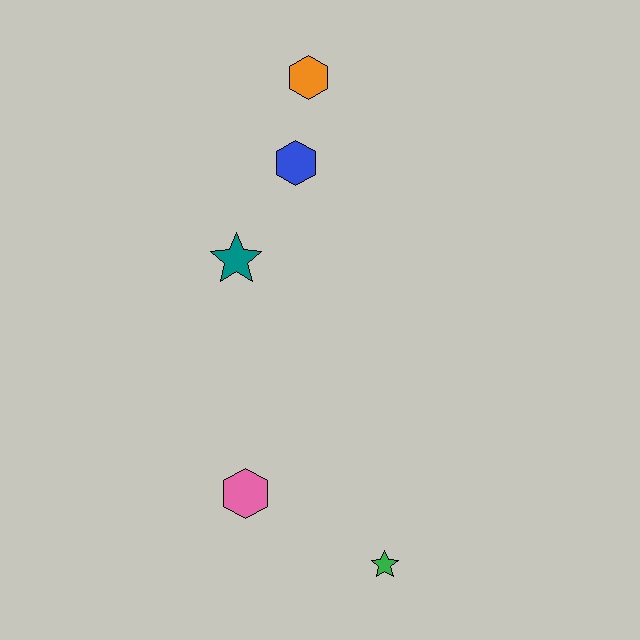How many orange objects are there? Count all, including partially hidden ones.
There is 1 orange object.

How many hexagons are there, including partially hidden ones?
There are 3 hexagons.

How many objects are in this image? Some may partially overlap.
There are 5 objects.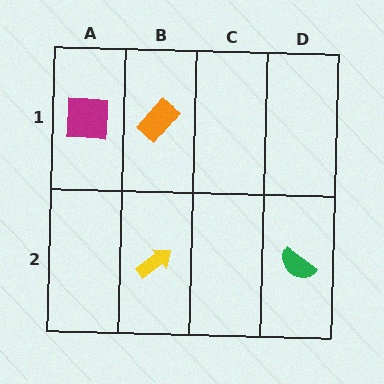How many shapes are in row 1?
2 shapes.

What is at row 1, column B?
An orange rectangle.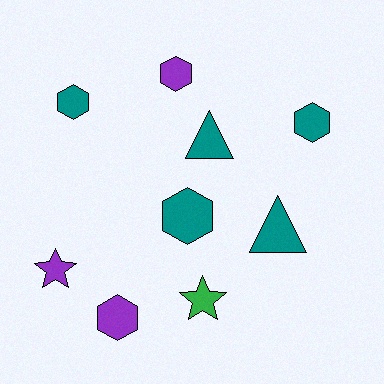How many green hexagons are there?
There are no green hexagons.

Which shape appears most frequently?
Hexagon, with 5 objects.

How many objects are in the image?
There are 9 objects.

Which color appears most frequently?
Teal, with 5 objects.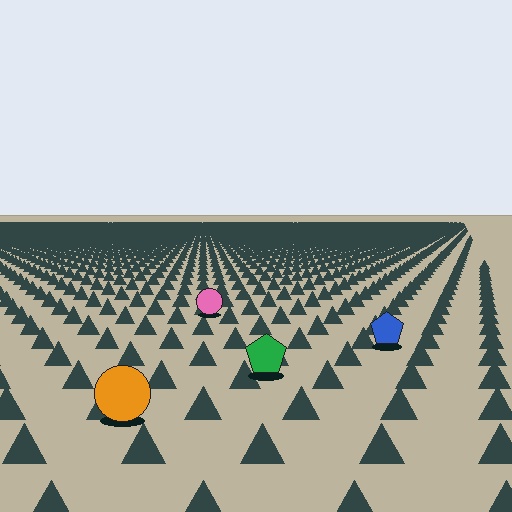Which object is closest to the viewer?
The orange circle is closest. The texture marks near it are larger and more spread out.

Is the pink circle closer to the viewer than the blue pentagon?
No. The blue pentagon is closer — you can tell from the texture gradient: the ground texture is coarser near it.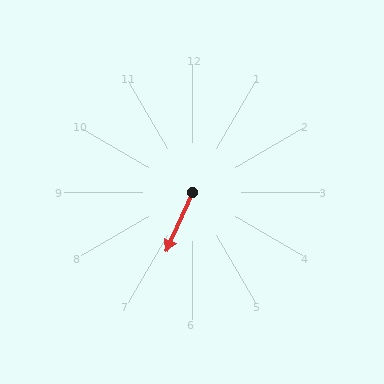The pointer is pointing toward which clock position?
Roughly 7 o'clock.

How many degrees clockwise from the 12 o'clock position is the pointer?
Approximately 204 degrees.